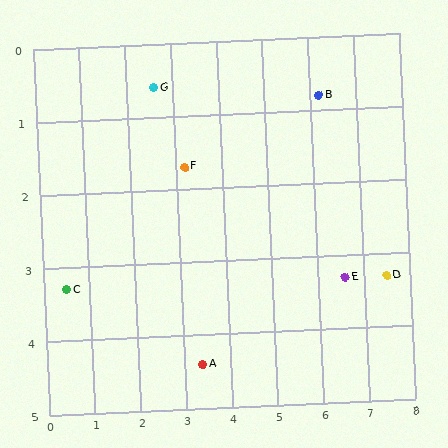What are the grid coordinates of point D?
Point D is at approximately (7.5, 3.3).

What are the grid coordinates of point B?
Point B is at approximately (6.2, 0.8).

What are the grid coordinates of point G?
Point G is at approximately (2.6, 0.6).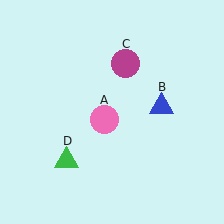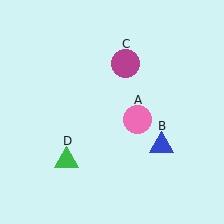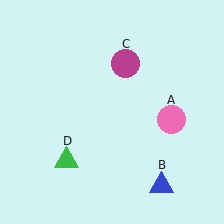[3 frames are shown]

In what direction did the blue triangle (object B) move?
The blue triangle (object B) moved down.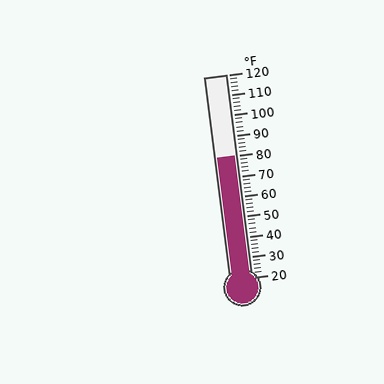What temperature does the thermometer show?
The thermometer shows approximately 80°F.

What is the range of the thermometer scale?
The thermometer scale ranges from 20°F to 120°F.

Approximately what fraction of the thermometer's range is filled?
The thermometer is filled to approximately 60% of its range.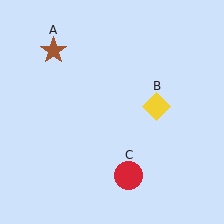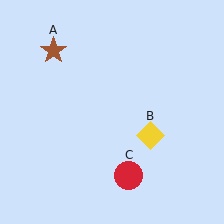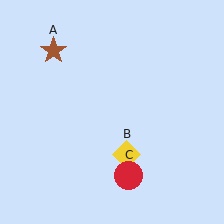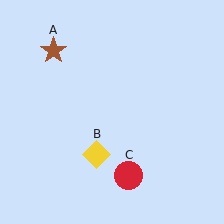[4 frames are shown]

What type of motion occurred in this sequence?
The yellow diamond (object B) rotated clockwise around the center of the scene.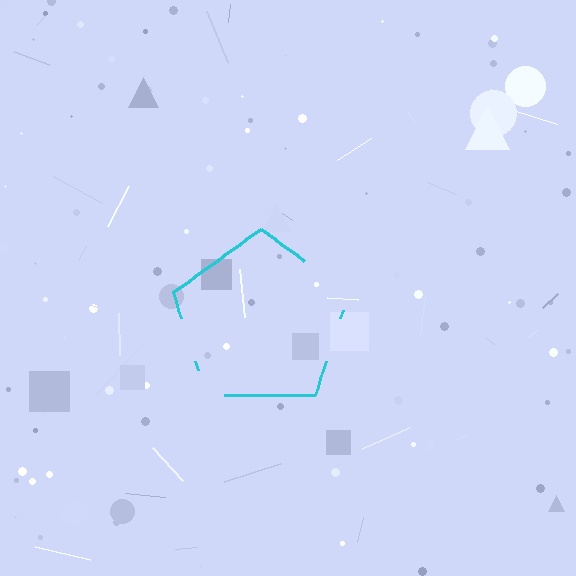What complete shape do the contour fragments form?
The contour fragments form a pentagon.